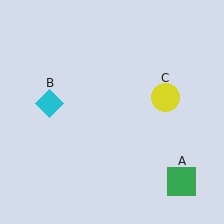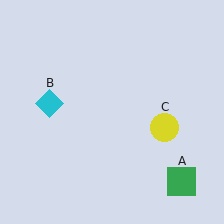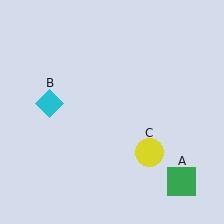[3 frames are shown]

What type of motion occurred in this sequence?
The yellow circle (object C) rotated clockwise around the center of the scene.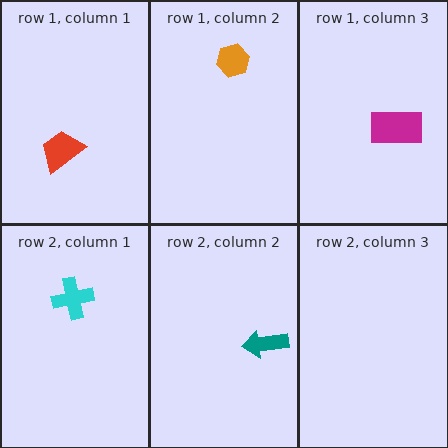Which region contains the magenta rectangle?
The row 1, column 3 region.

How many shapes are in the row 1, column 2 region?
1.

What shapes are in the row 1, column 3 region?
The magenta rectangle.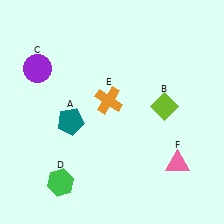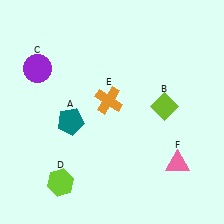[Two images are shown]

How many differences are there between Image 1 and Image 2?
There is 1 difference between the two images.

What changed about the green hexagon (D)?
In Image 1, D is green. In Image 2, it changed to lime.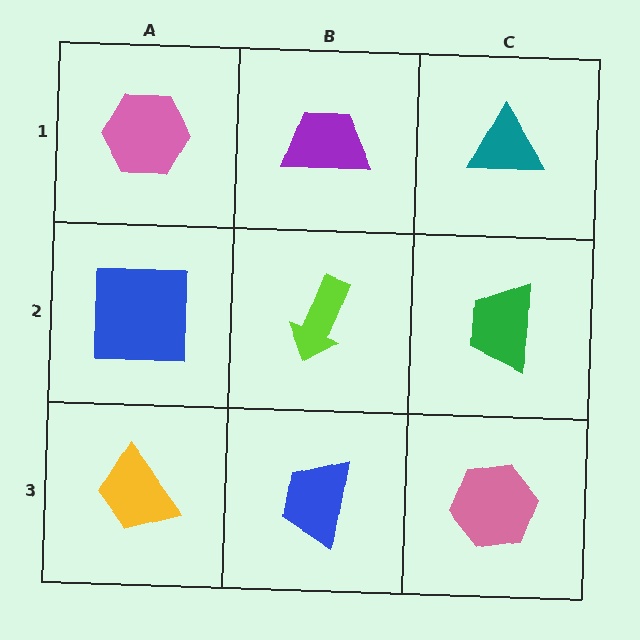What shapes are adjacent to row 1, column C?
A green trapezoid (row 2, column C), a purple trapezoid (row 1, column B).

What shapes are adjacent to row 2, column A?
A pink hexagon (row 1, column A), a yellow trapezoid (row 3, column A), a lime arrow (row 2, column B).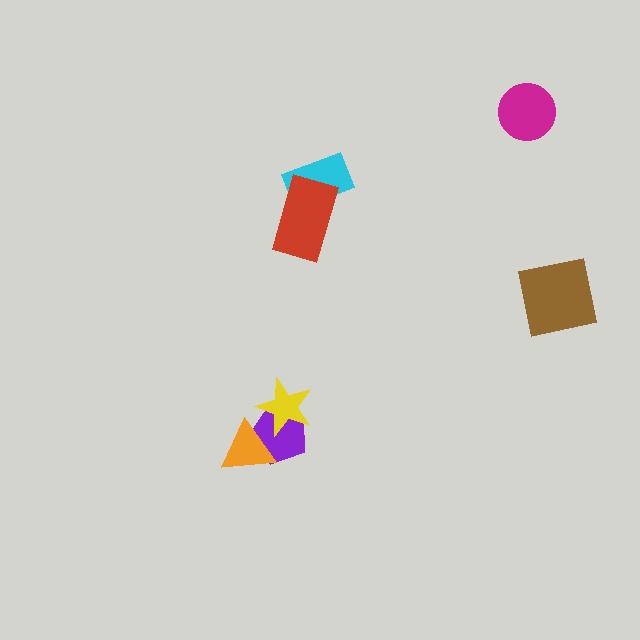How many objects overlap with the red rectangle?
1 object overlaps with the red rectangle.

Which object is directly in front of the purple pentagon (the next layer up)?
The yellow star is directly in front of the purple pentagon.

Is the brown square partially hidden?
No, no other shape covers it.